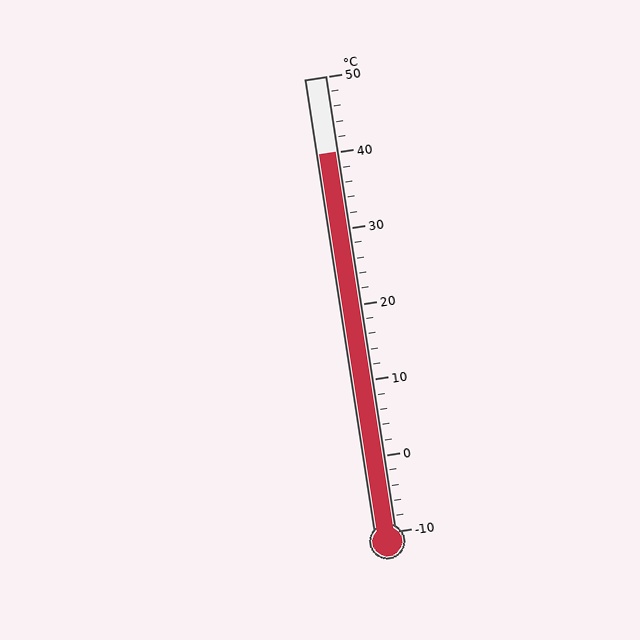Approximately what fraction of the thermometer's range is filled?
The thermometer is filled to approximately 85% of its range.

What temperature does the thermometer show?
The thermometer shows approximately 40°C.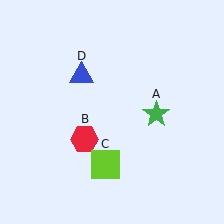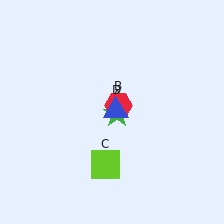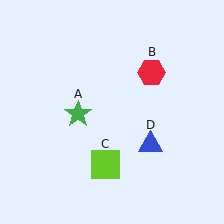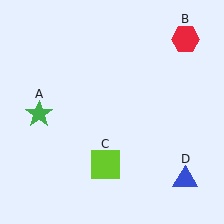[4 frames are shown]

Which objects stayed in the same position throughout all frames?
Lime square (object C) remained stationary.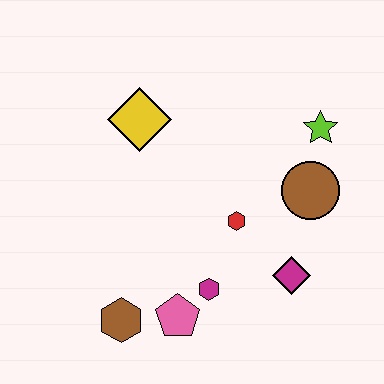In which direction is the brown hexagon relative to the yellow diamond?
The brown hexagon is below the yellow diamond.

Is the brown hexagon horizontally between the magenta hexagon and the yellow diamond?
No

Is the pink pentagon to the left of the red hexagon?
Yes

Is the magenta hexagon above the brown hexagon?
Yes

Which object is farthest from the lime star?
The brown hexagon is farthest from the lime star.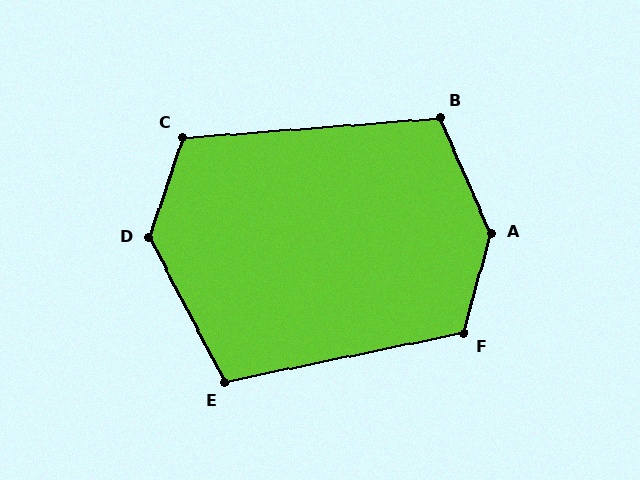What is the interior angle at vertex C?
Approximately 113 degrees (obtuse).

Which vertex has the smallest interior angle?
E, at approximately 106 degrees.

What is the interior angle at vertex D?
Approximately 133 degrees (obtuse).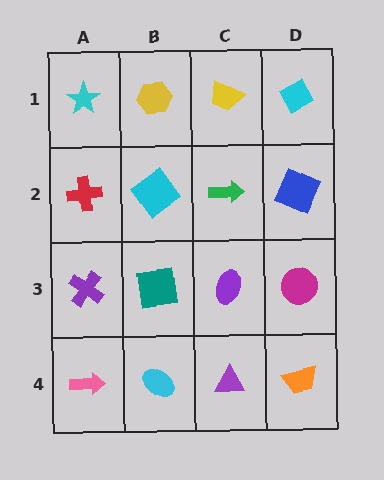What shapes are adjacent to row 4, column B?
A teal square (row 3, column B), a pink arrow (row 4, column A), a purple triangle (row 4, column C).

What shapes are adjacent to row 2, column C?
A yellow trapezoid (row 1, column C), a purple ellipse (row 3, column C), a cyan diamond (row 2, column B), a blue square (row 2, column D).